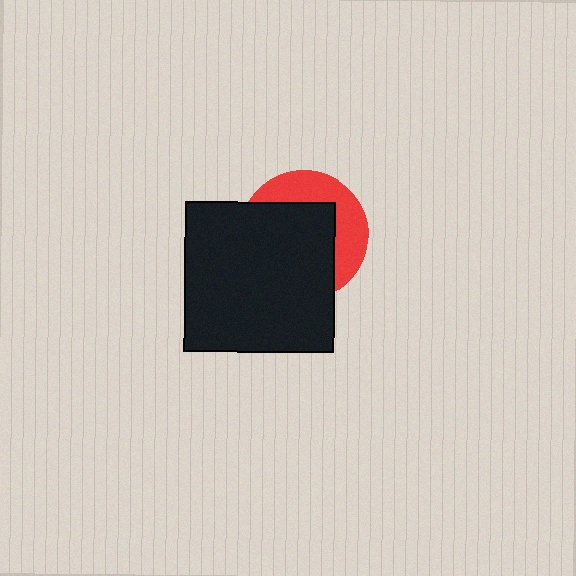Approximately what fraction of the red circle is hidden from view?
Roughly 64% of the red circle is hidden behind the black square.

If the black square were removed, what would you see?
You would see the complete red circle.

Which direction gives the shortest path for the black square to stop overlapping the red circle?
Moving toward the lower-left gives the shortest separation.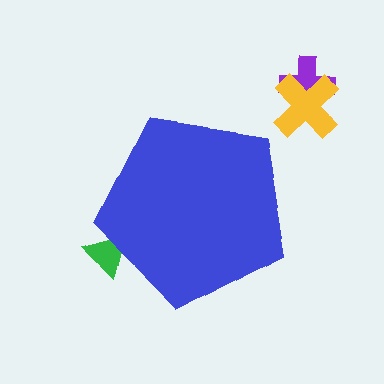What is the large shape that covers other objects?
A blue pentagon.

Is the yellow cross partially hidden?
No, the yellow cross is fully visible.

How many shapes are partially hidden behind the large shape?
1 shape is partially hidden.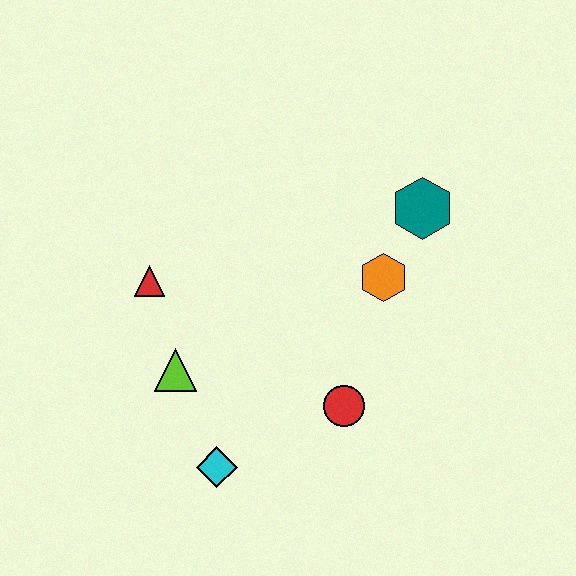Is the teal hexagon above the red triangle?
Yes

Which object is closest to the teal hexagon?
The orange hexagon is closest to the teal hexagon.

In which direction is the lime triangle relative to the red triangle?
The lime triangle is below the red triangle.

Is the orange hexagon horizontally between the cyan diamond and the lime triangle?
No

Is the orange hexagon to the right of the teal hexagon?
No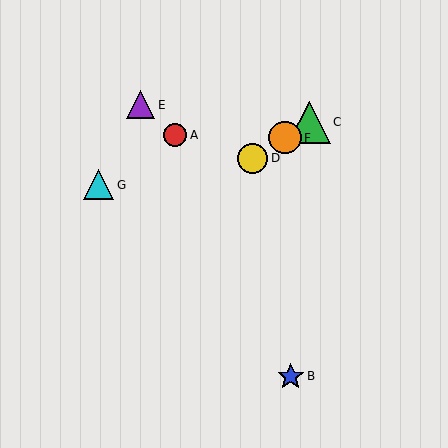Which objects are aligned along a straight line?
Objects C, D, F are aligned along a straight line.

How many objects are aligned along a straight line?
3 objects (C, D, F) are aligned along a straight line.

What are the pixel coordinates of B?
Object B is at (291, 376).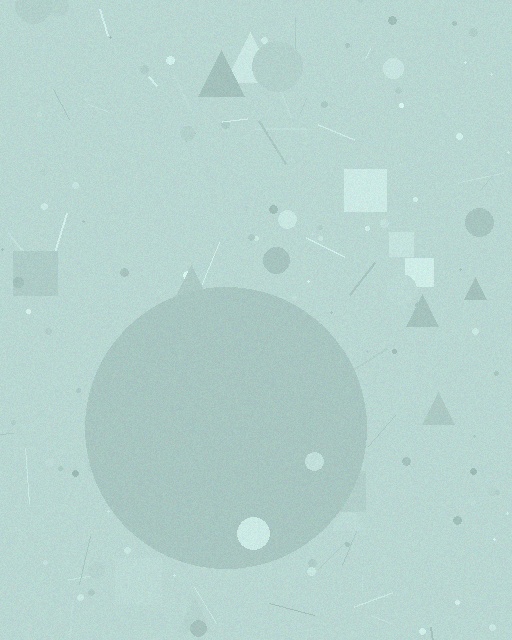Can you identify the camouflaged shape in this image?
The camouflaged shape is a circle.